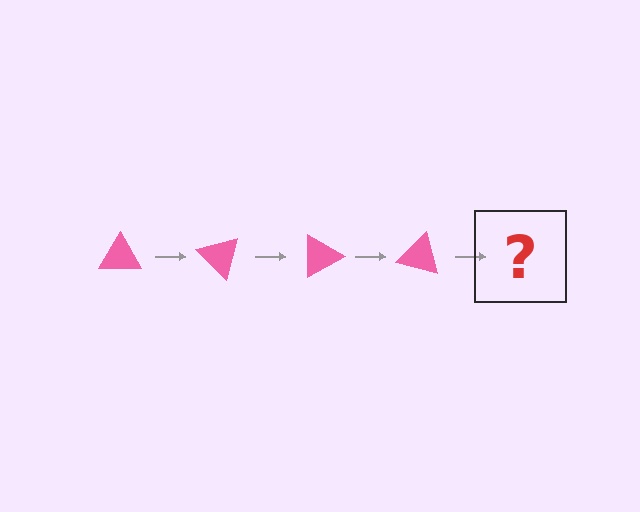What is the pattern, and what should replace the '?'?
The pattern is that the triangle rotates 45 degrees each step. The '?' should be a pink triangle rotated 180 degrees.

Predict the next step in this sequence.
The next step is a pink triangle rotated 180 degrees.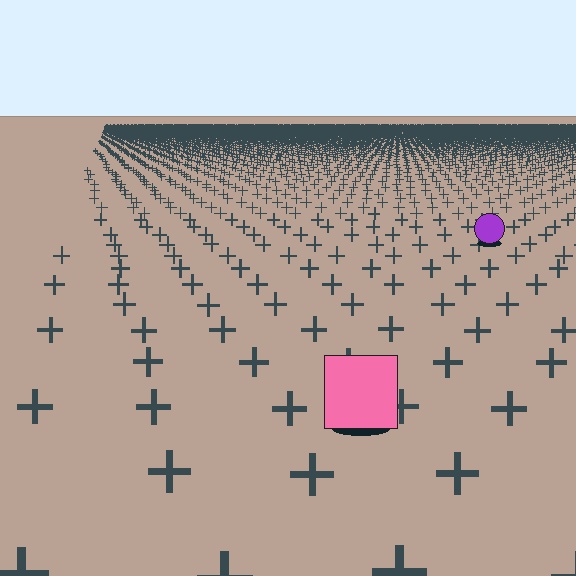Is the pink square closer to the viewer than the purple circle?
Yes. The pink square is closer — you can tell from the texture gradient: the ground texture is coarser near it.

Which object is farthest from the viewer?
The purple circle is farthest from the viewer. It appears smaller and the ground texture around it is denser.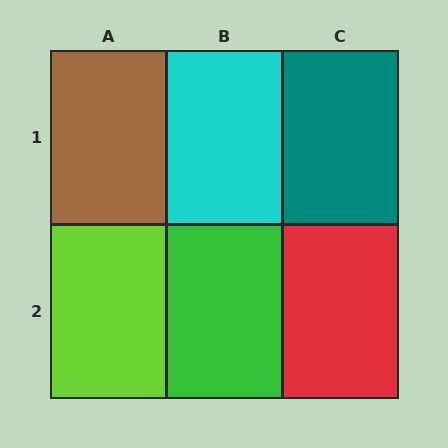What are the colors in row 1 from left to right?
Brown, cyan, teal.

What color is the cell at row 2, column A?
Lime.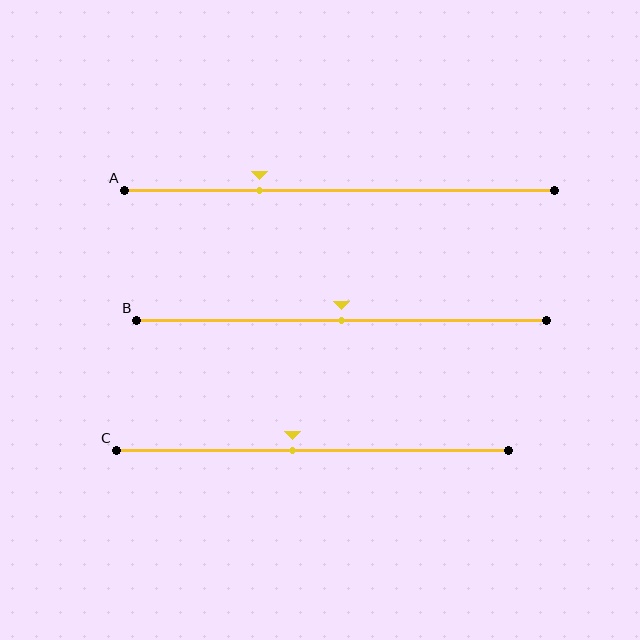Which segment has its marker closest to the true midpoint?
Segment B has its marker closest to the true midpoint.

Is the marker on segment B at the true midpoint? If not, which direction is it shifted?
Yes, the marker on segment B is at the true midpoint.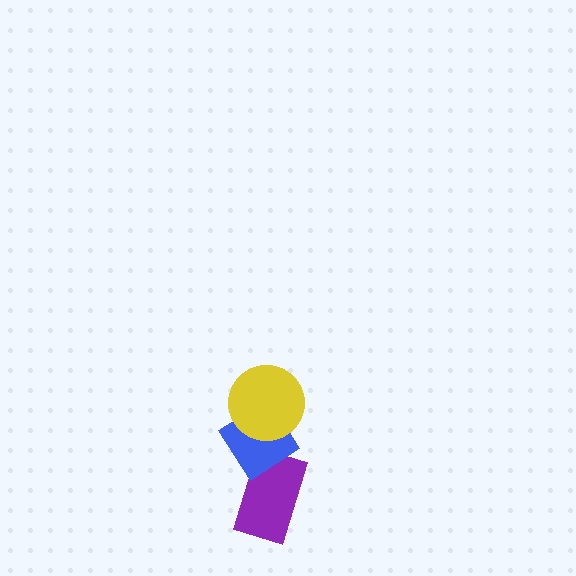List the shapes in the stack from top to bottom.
From top to bottom: the yellow circle, the blue diamond, the purple rectangle.